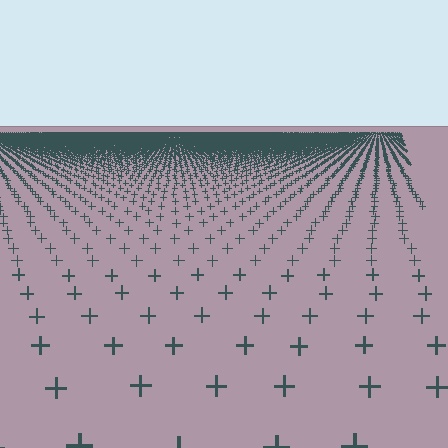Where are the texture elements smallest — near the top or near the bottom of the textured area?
Near the top.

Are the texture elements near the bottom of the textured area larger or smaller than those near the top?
Larger. Near the bottom, elements are closer to the viewer and appear at a bigger on-screen size.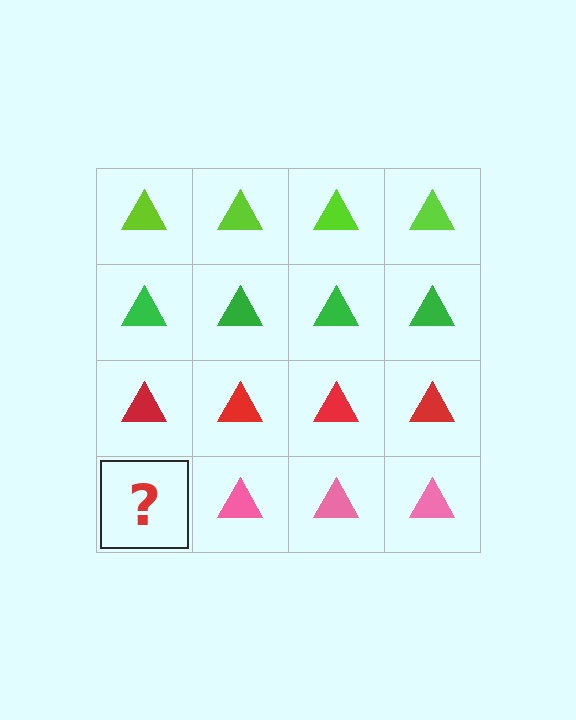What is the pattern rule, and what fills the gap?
The rule is that each row has a consistent color. The gap should be filled with a pink triangle.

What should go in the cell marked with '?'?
The missing cell should contain a pink triangle.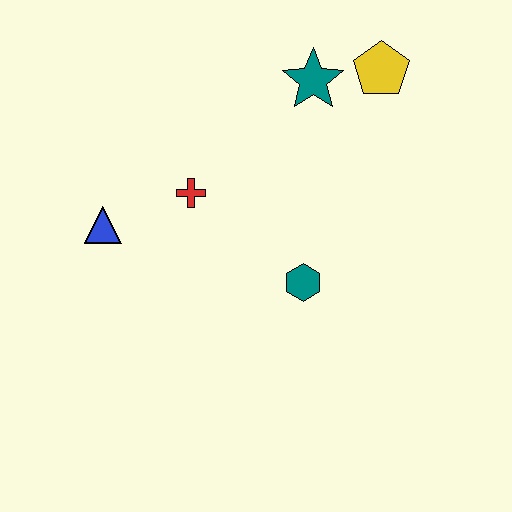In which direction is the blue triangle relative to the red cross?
The blue triangle is to the left of the red cross.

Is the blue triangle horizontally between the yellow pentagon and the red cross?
No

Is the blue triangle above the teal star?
No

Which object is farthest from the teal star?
The blue triangle is farthest from the teal star.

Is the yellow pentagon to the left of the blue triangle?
No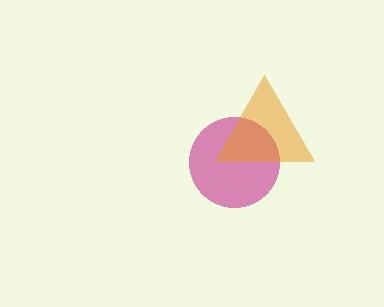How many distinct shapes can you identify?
There are 2 distinct shapes: a magenta circle, an orange triangle.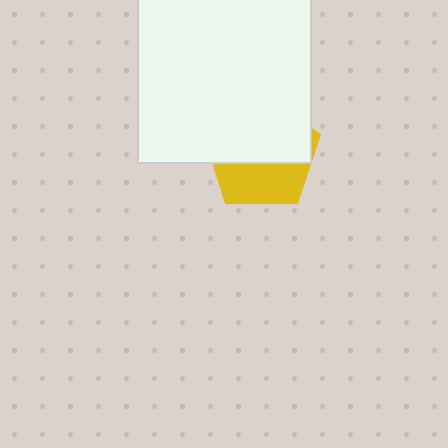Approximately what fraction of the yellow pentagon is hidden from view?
Roughly 60% of the yellow pentagon is hidden behind the white square.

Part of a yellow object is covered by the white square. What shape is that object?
It is a pentagon.